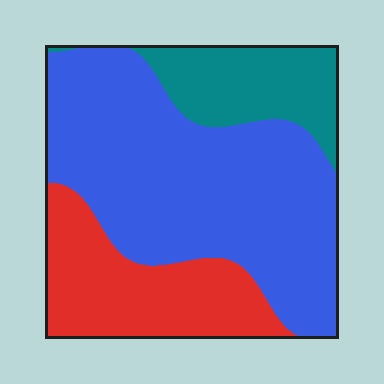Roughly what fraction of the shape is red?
Red takes up less than a quarter of the shape.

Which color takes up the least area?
Teal, at roughly 15%.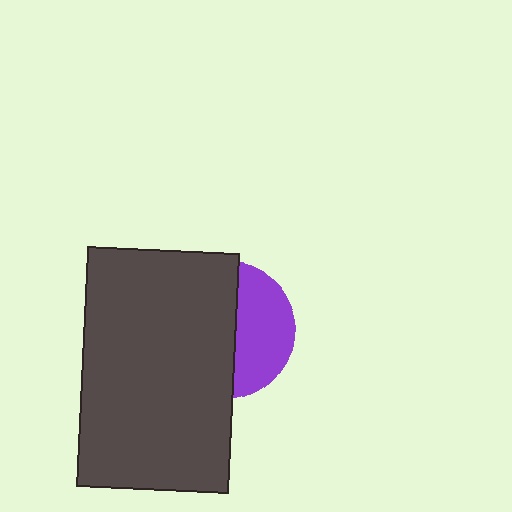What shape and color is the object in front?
The object in front is a dark gray rectangle.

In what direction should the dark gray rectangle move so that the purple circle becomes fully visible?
The dark gray rectangle should move left. That is the shortest direction to clear the overlap and leave the purple circle fully visible.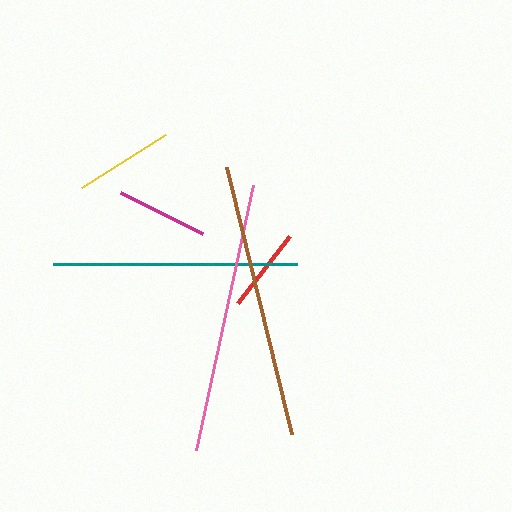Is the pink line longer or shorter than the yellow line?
The pink line is longer than the yellow line.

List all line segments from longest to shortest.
From longest to shortest: brown, pink, teal, yellow, magenta, red.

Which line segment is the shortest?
The red line is the shortest at approximately 85 pixels.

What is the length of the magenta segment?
The magenta segment is approximately 91 pixels long.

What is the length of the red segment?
The red segment is approximately 85 pixels long.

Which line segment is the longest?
The brown line is the longest at approximately 275 pixels.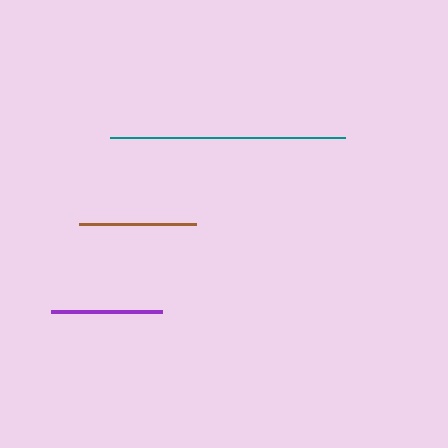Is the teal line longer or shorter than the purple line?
The teal line is longer than the purple line.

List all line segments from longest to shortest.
From longest to shortest: teal, brown, purple.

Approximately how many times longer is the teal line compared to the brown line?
The teal line is approximately 2.0 times the length of the brown line.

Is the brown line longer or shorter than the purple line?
The brown line is longer than the purple line.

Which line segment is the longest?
The teal line is the longest at approximately 236 pixels.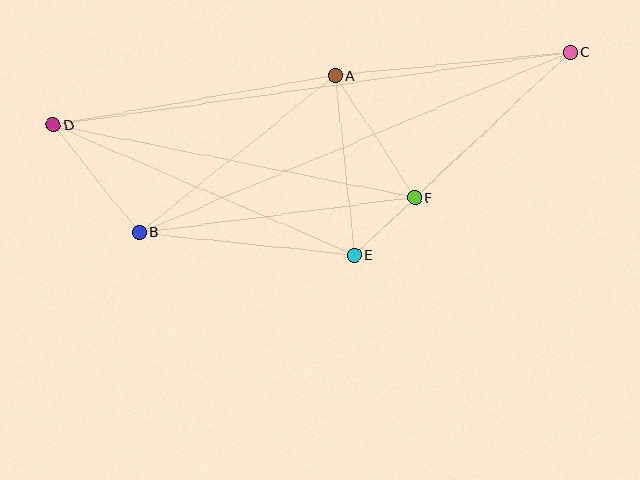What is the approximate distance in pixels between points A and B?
The distance between A and B is approximately 251 pixels.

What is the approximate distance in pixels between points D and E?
The distance between D and E is approximately 328 pixels.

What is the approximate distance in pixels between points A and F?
The distance between A and F is approximately 146 pixels.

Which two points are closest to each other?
Points E and F are closest to each other.